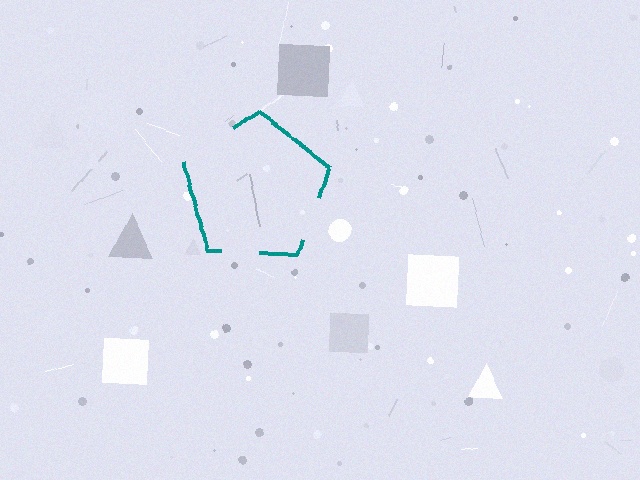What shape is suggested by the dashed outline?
The dashed outline suggests a pentagon.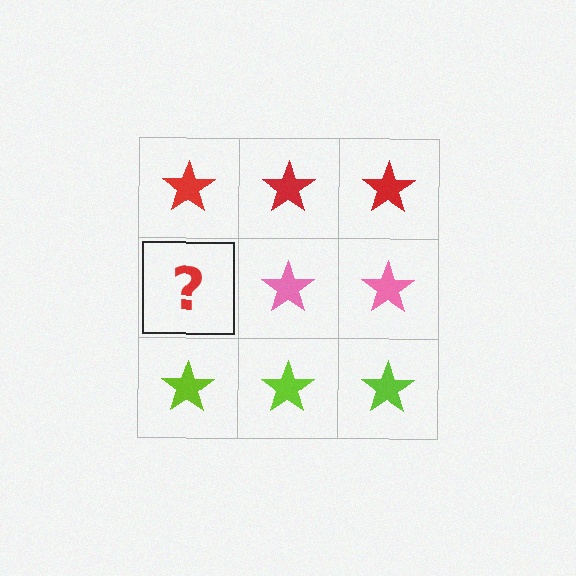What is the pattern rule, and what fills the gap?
The rule is that each row has a consistent color. The gap should be filled with a pink star.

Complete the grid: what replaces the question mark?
The question mark should be replaced with a pink star.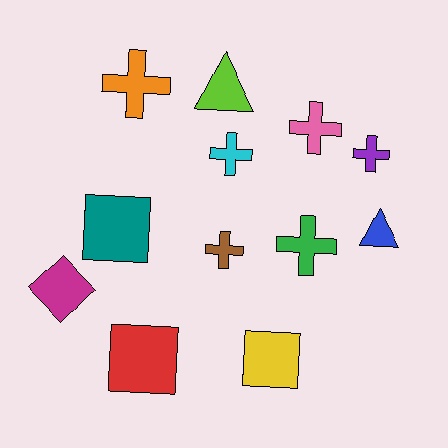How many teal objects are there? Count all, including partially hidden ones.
There is 1 teal object.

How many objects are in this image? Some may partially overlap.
There are 12 objects.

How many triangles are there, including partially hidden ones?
There are 2 triangles.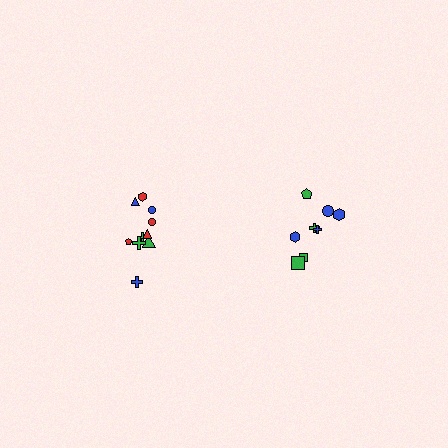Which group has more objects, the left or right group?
The left group.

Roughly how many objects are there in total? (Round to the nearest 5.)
Roughly 20 objects in total.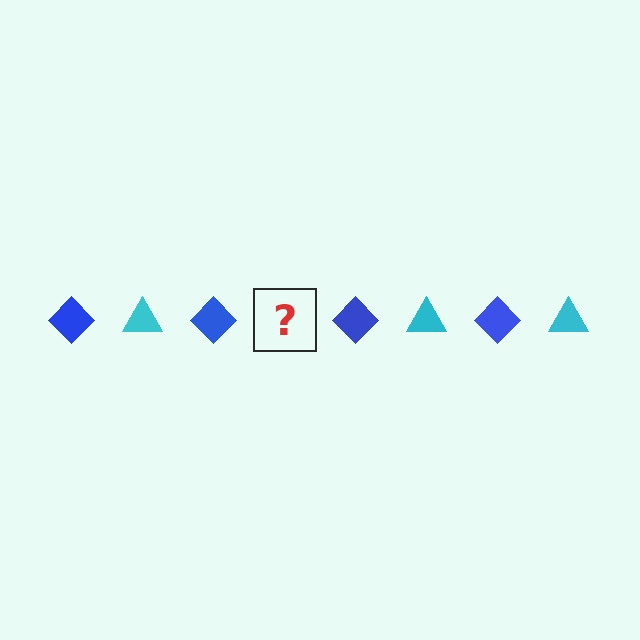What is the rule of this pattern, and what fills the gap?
The rule is that the pattern alternates between blue diamond and cyan triangle. The gap should be filled with a cyan triangle.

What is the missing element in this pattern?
The missing element is a cyan triangle.